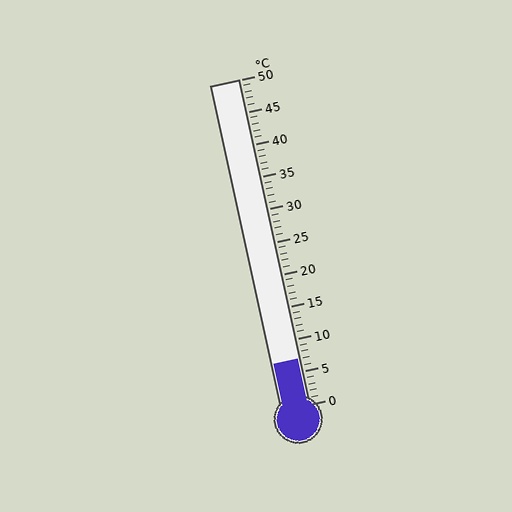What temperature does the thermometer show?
The thermometer shows approximately 7°C.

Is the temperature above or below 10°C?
The temperature is below 10°C.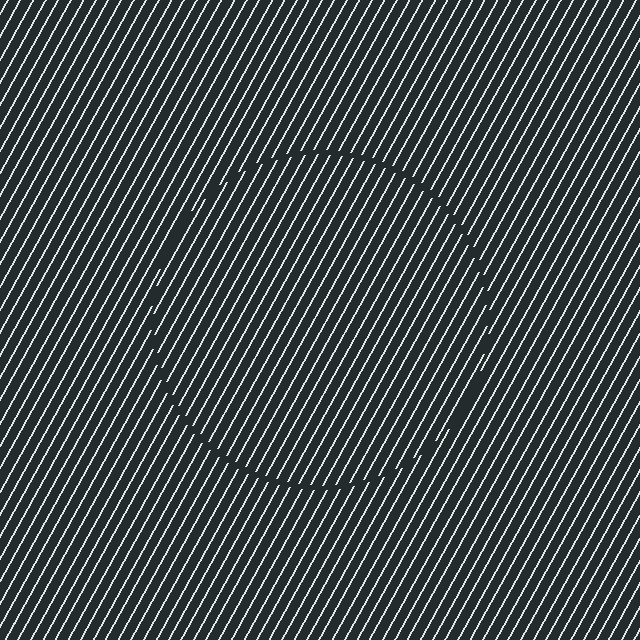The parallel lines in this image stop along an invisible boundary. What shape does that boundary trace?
An illusory circle. The interior of the shape contains the same grating, shifted by half a period — the contour is defined by the phase discontinuity where line-ends from the inner and outer gratings abut.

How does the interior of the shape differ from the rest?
The interior of the shape contains the same grating, shifted by half a period — the contour is defined by the phase discontinuity where line-ends from the inner and outer gratings abut.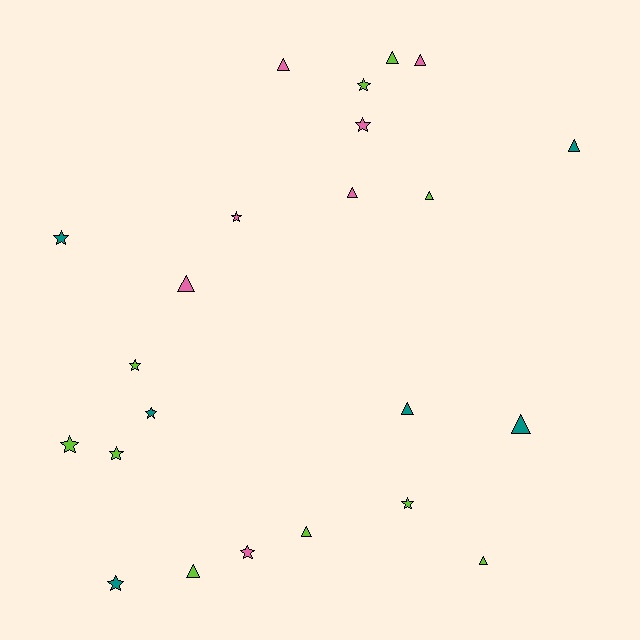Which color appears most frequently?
Lime, with 10 objects.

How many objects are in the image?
There are 23 objects.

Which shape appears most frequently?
Triangle, with 12 objects.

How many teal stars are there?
There are 3 teal stars.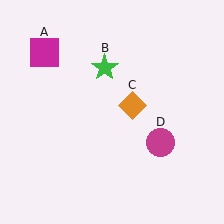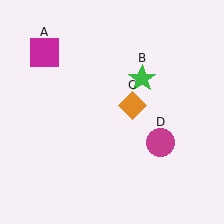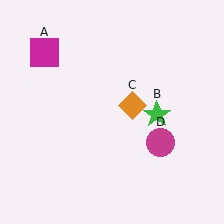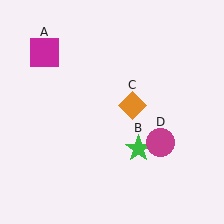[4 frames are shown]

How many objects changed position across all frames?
1 object changed position: green star (object B).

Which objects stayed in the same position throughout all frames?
Magenta square (object A) and orange diamond (object C) and magenta circle (object D) remained stationary.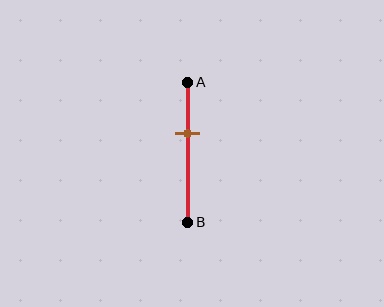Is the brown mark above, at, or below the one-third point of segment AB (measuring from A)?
The brown mark is below the one-third point of segment AB.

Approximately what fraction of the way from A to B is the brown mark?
The brown mark is approximately 35% of the way from A to B.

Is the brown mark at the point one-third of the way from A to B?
No, the mark is at about 35% from A, not at the 33% one-third point.